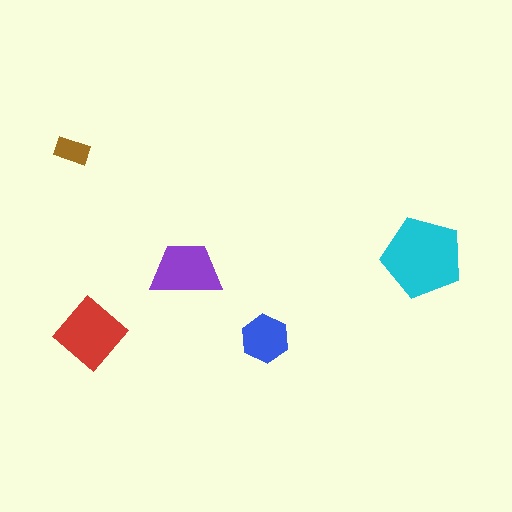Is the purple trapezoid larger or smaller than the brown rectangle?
Larger.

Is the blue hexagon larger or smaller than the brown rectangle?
Larger.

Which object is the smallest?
The brown rectangle.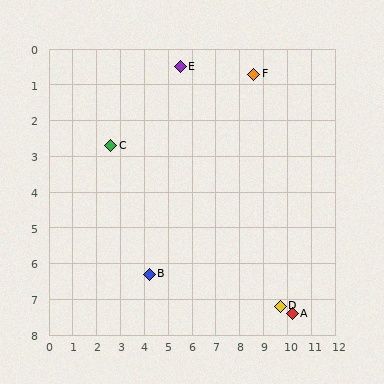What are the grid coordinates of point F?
Point F is at approximately (8.6, 0.7).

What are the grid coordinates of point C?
Point C is at approximately (2.6, 2.7).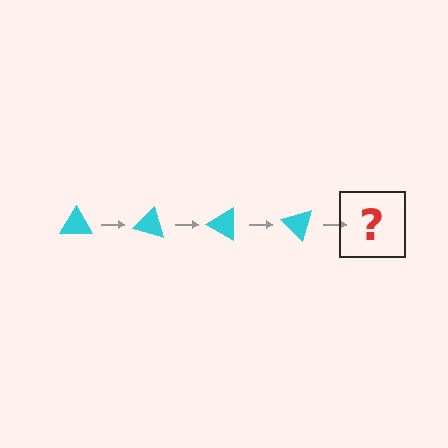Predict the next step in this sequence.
The next step is a cyan triangle rotated 60 degrees.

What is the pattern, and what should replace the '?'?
The pattern is that the triangle rotates 15 degrees each step. The '?' should be a cyan triangle rotated 60 degrees.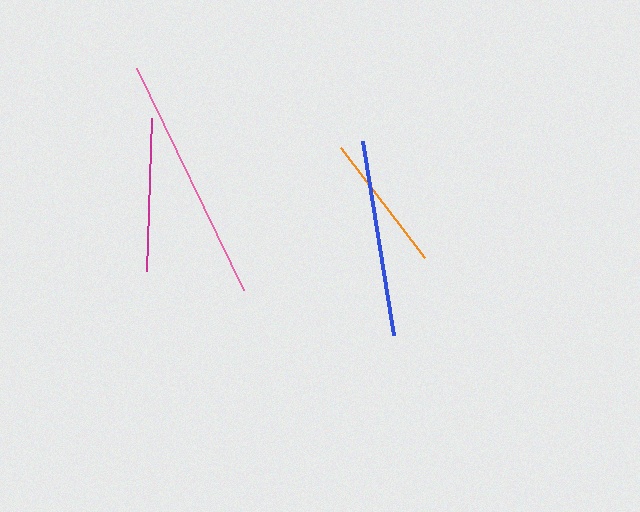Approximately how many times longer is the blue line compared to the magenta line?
The blue line is approximately 1.3 times the length of the magenta line.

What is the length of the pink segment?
The pink segment is approximately 247 pixels long.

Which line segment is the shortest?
The orange line is the shortest at approximately 138 pixels.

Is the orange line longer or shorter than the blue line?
The blue line is longer than the orange line.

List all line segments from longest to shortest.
From longest to shortest: pink, blue, magenta, orange.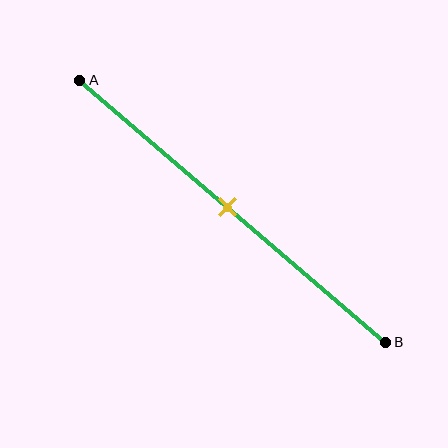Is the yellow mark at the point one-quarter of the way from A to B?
No, the mark is at about 50% from A, not at the 25% one-quarter point.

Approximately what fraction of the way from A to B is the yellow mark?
The yellow mark is approximately 50% of the way from A to B.